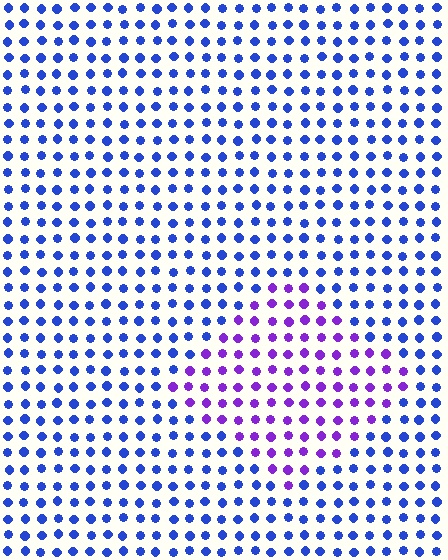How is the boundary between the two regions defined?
The boundary is defined purely by a slight shift in hue (about 46 degrees). Spacing, size, and orientation are identical on both sides.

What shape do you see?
I see a diamond.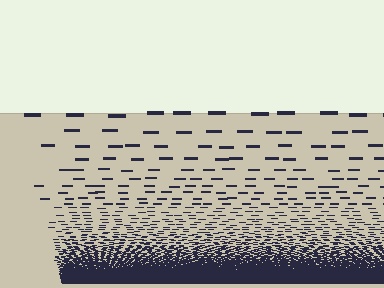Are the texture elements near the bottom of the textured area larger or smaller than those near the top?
Smaller. The gradient is inverted — elements near the bottom are smaller and denser.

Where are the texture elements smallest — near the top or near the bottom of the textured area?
Near the bottom.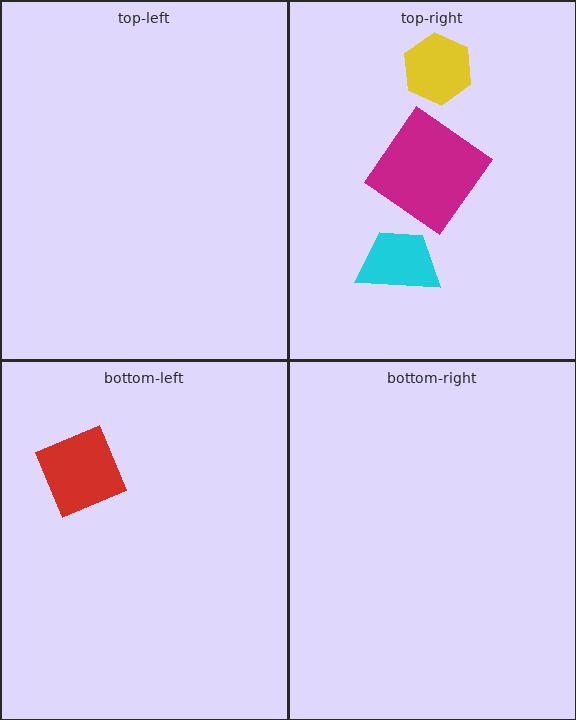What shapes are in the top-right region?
The cyan trapezoid, the yellow hexagon, the magenta diamond.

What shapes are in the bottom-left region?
The red diamond.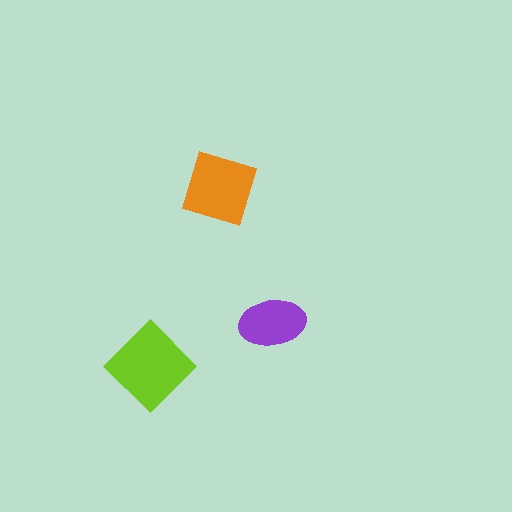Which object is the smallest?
The purple ellipse.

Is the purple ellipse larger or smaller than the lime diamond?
Smaller.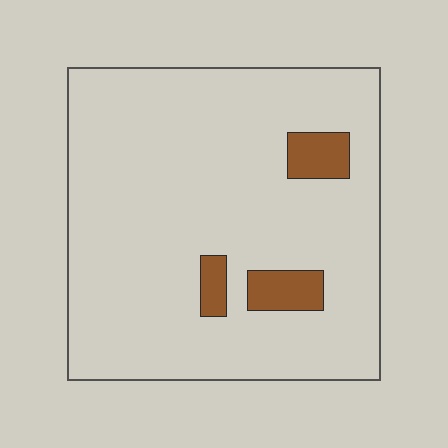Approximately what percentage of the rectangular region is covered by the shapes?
Approximately 10%.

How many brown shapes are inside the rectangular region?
3.